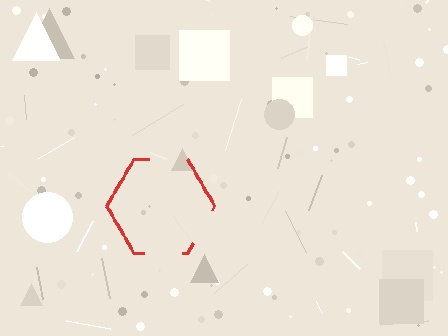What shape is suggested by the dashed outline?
The dashed outline suggests a hexagon.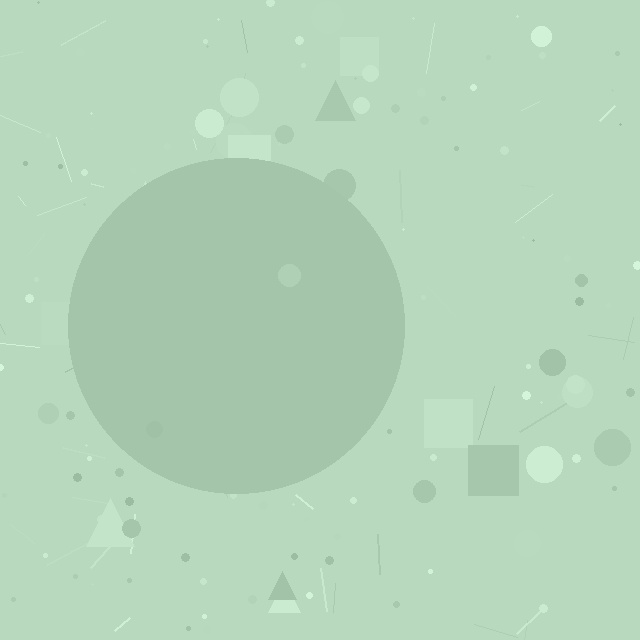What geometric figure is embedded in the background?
A circle is embedded in the background.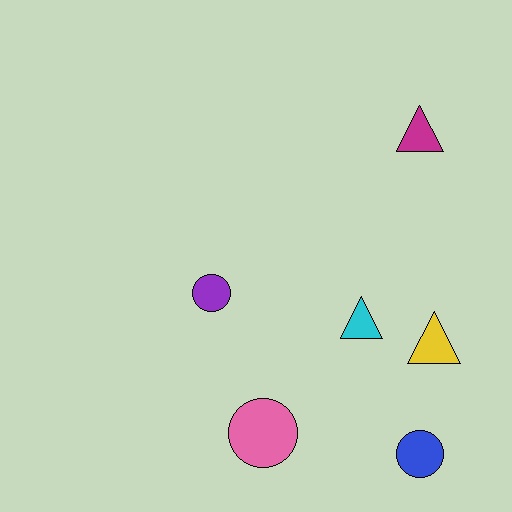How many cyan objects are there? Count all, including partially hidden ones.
There is 1 cyan object.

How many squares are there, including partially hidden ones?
There are no squares.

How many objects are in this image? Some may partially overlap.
There are 6 objects.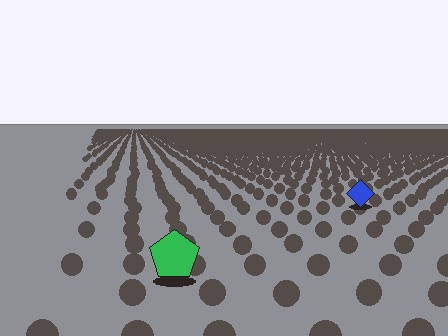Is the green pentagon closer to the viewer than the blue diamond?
Yes. The green pentagon is closer — you can tell from the texture gradient: the ground texture is coarser near it.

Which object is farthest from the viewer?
The blue diamond is farthest from the viewer. It appears smaller and the ground texture around it is denser.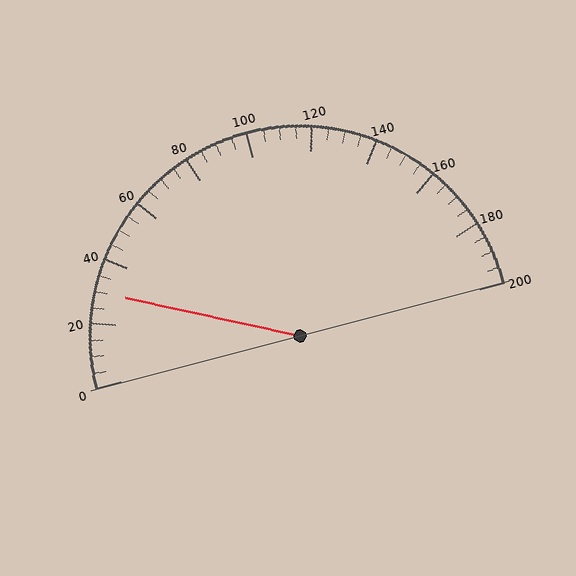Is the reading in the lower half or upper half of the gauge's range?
The reading is in the lower half of the range (0 to 200).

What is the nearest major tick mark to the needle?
The nearest major tick mark is 40.